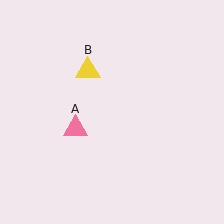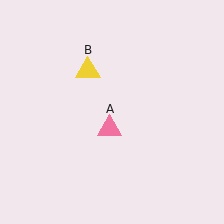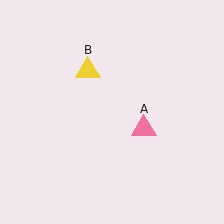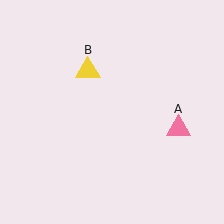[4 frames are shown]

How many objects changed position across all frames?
1 object changed position: pink triangle (object A).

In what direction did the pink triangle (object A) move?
The pink triangle (object A) moved right.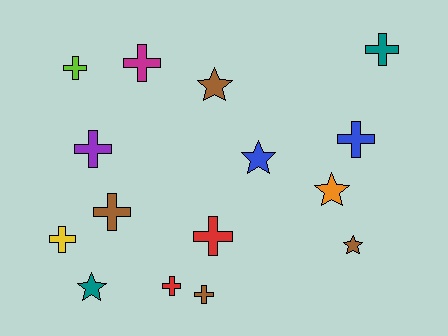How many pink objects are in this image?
There are no pink objects.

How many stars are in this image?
There are 5 stars.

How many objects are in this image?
There are 15 objects.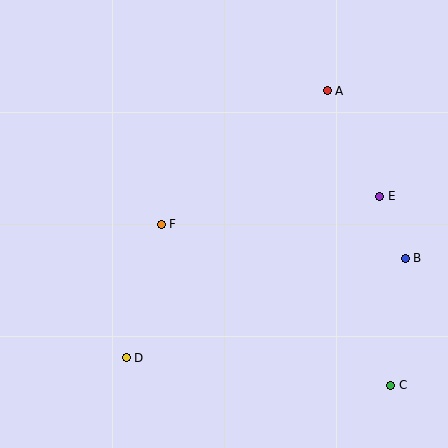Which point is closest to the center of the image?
Point F at (161, 224) is closest to the center.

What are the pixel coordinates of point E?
Point E is at (380, 196).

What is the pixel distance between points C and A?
The distance between C and A is 301 pixels.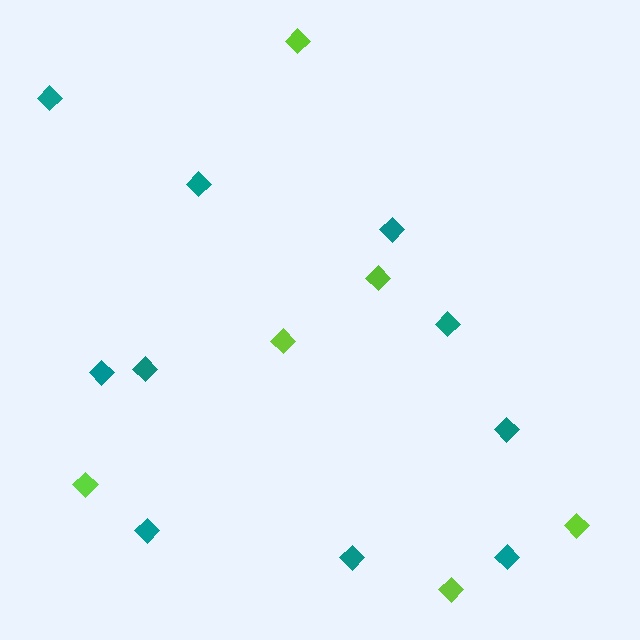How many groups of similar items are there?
There are 2 groups: one group of teal diamonds (10) and one group of lime diamonds (6).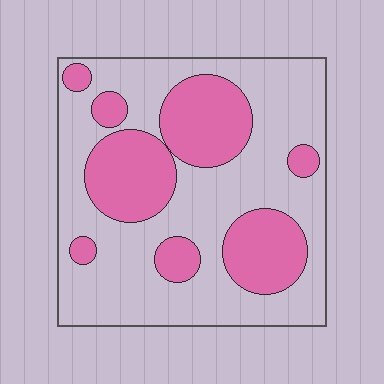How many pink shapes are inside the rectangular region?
8.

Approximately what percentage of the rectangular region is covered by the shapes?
Approximately 35%.